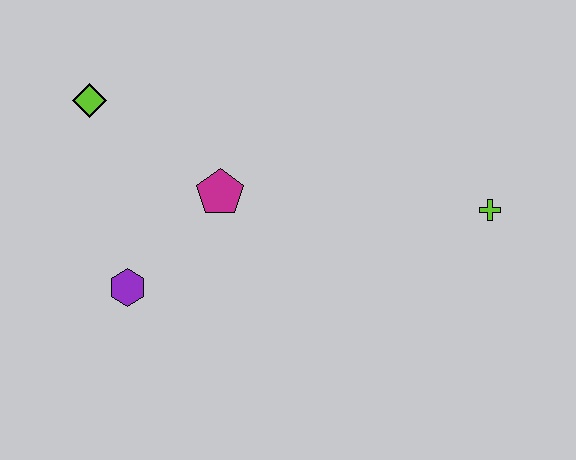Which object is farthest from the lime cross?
The lime diamond is farthest from the lime cross.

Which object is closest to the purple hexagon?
The magenta pentagon is closest to the purple hexagon.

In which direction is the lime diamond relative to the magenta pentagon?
The lime diamond is to the left of the magenta pentagon.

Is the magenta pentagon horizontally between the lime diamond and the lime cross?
Yes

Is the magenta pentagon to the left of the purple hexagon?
No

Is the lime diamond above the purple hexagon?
Yes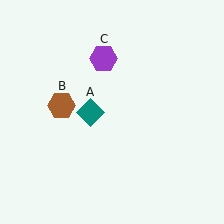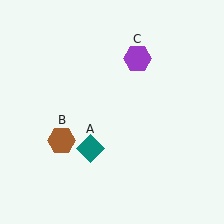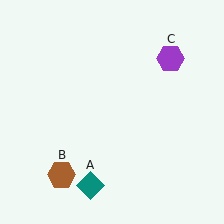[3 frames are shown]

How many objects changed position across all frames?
3 objects changed position: teal diamond (object A), brown hexagon (object B), purple hexagon (object C).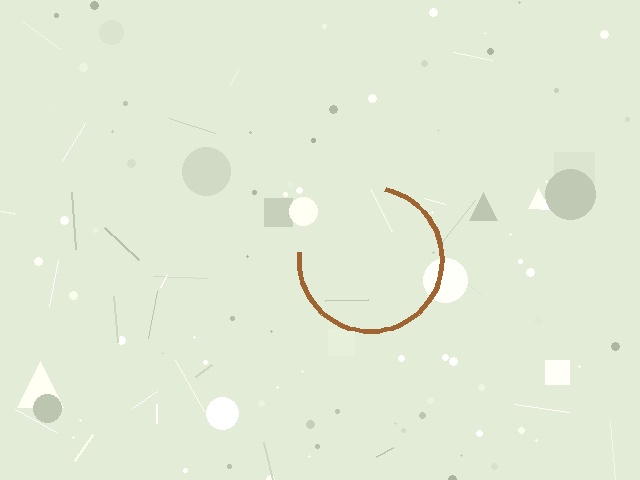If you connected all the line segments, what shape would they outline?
They would outline a circle.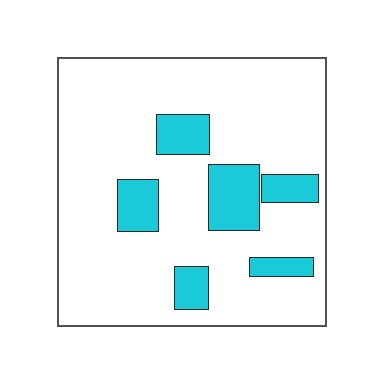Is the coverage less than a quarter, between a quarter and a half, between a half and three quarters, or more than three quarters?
Less than a quarter.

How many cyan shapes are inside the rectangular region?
6.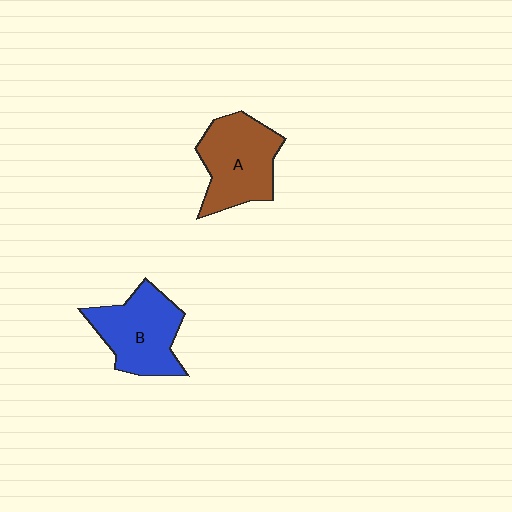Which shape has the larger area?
Shape A (brown).